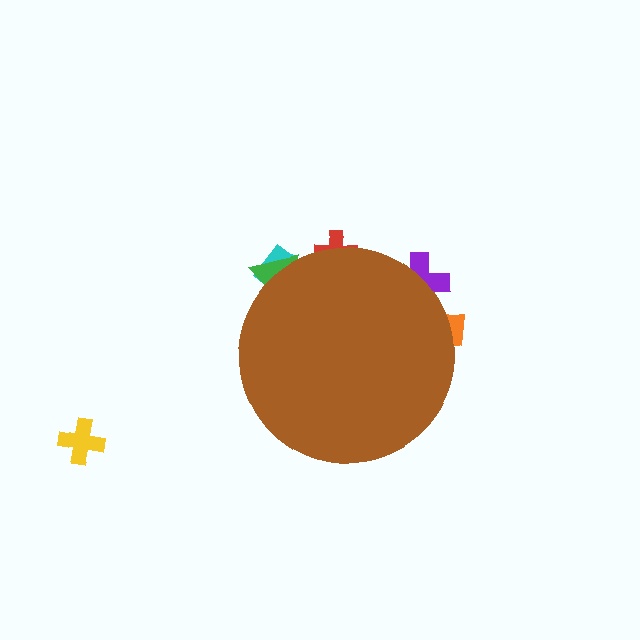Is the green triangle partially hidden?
Yes, the green triangle is partially hidden behind the brown circle.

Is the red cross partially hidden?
Yes, the red cross is partially hidden behind the brown circle.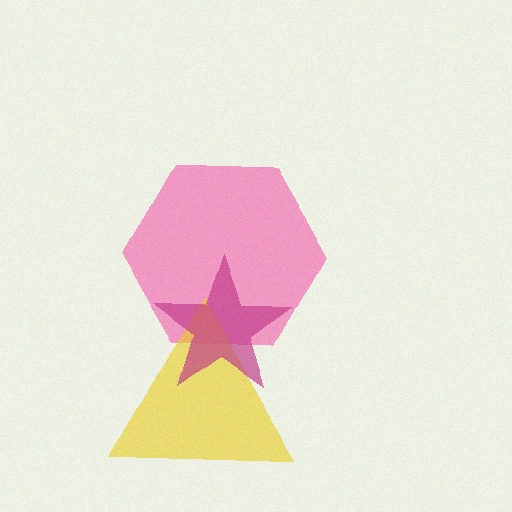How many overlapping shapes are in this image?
There are 3 overlapping shapes in the image.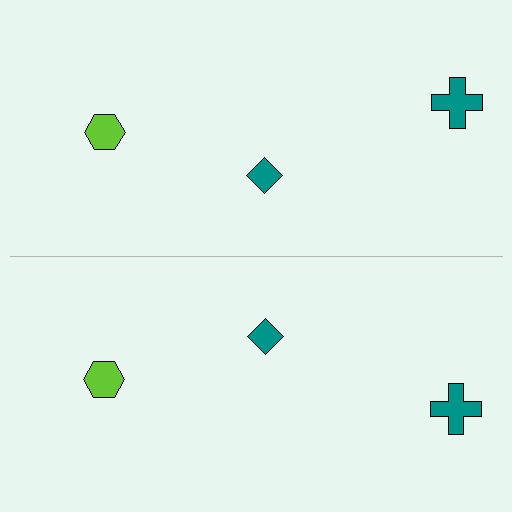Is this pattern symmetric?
Yes, this pattern has bilateral (reflection) symmetry.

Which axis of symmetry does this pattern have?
The pattern has a horizontal axis of symmetry running through the center of the image.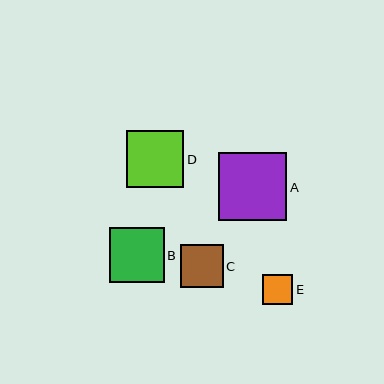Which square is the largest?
Square A is the largest with a size of approximately 68 pixels.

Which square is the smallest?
Square E is the smallest with a size of approximately 30 pixels.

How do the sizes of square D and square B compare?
Square D and square B are approximately the same size.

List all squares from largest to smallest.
From largest to smallest: A, D, B, C, E.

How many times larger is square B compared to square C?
Square B is approximately 1.3 times the size of square C.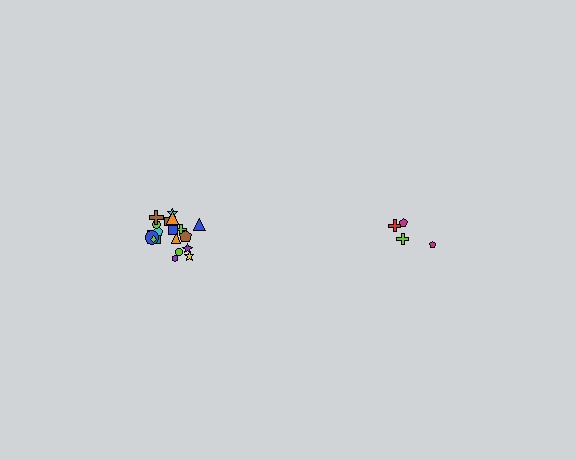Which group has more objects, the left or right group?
The left group.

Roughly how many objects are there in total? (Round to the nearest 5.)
Roughly 20 objects in total.